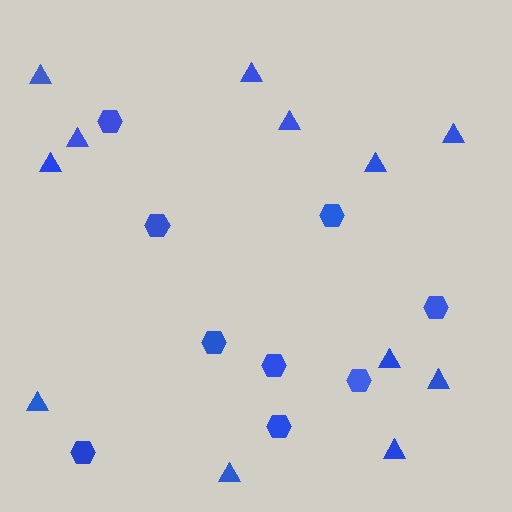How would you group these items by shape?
There are 2 groups: one group of triangles (12) and one group of hexagons (9).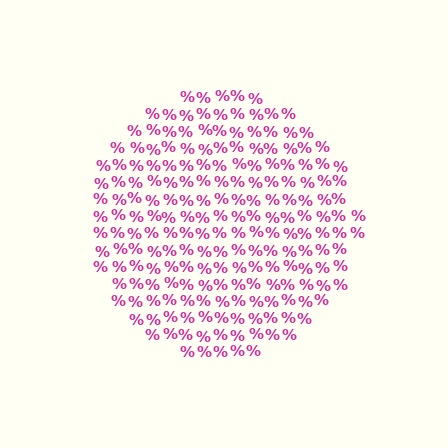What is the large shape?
The large shape is a circle.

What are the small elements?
The small elements are percent signs.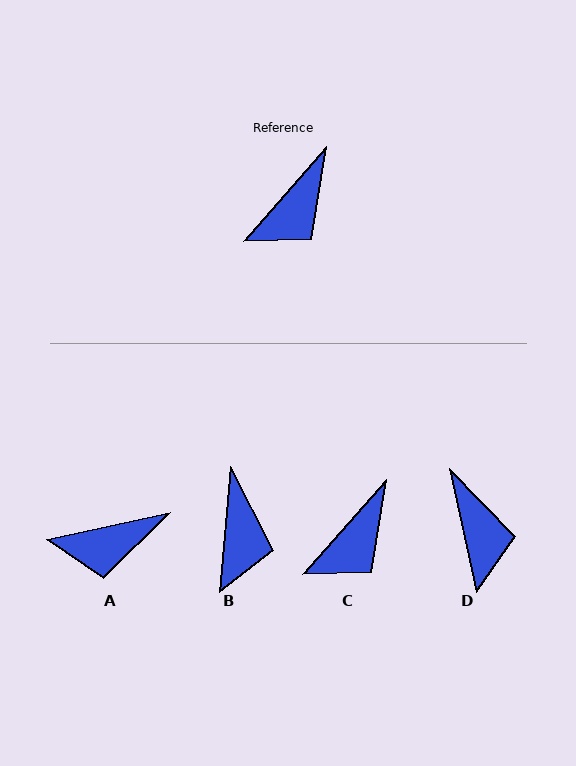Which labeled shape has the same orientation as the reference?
C.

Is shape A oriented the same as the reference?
No, it is off by about 36 degrees.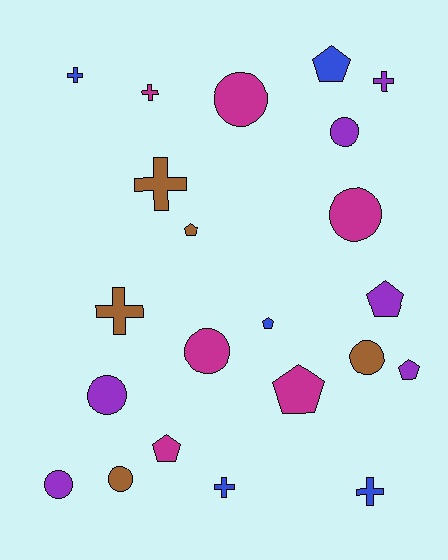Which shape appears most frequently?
Circle, with 8 objects.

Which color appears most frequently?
Purple, with 6 objects.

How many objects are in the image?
There are 22 objects.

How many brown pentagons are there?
There is 1 brown pentagon.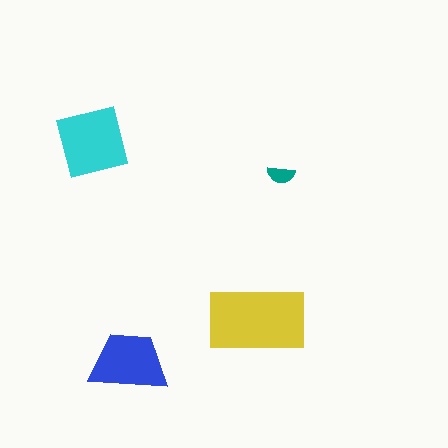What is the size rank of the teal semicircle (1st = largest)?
4th.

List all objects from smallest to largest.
The teal semicircle, the blue trapezoid, the cyan square, the yellow rectangle.